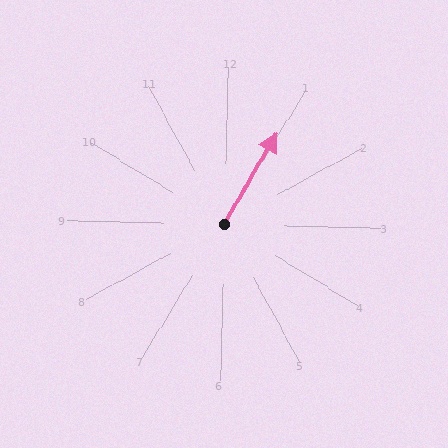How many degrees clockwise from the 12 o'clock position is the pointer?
Approximately 29 degrees.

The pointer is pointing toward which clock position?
Roughly 1 o'clock.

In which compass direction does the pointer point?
Northeast.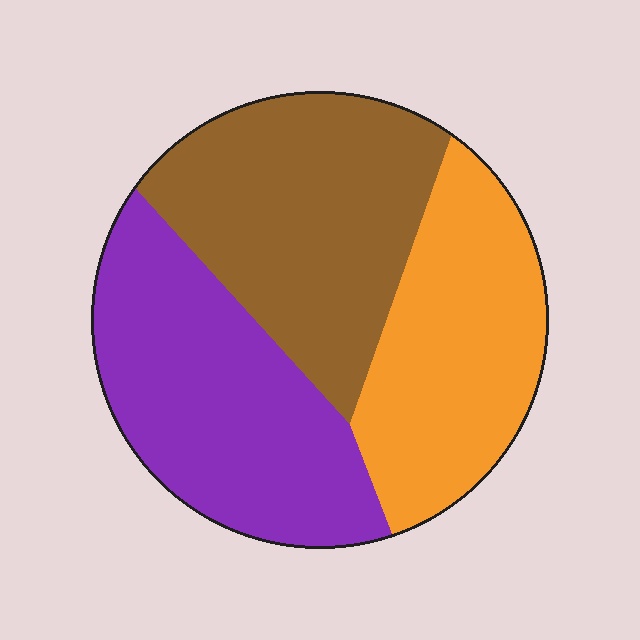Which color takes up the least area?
Orange, at roughly 30%.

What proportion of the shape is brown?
Brown takes up about three eighths (3/8) of the shape.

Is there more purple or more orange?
Purple.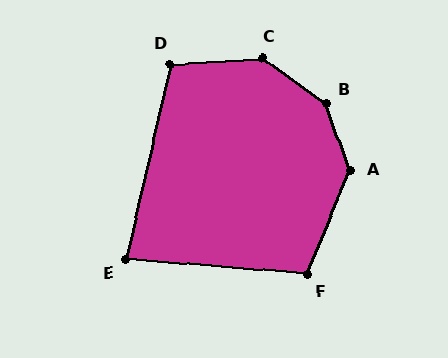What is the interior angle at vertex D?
Approximately 106 degrees (obtuse).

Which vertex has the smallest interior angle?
E, at approximately 82 degrees.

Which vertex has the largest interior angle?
B, at approximately 146 degrees.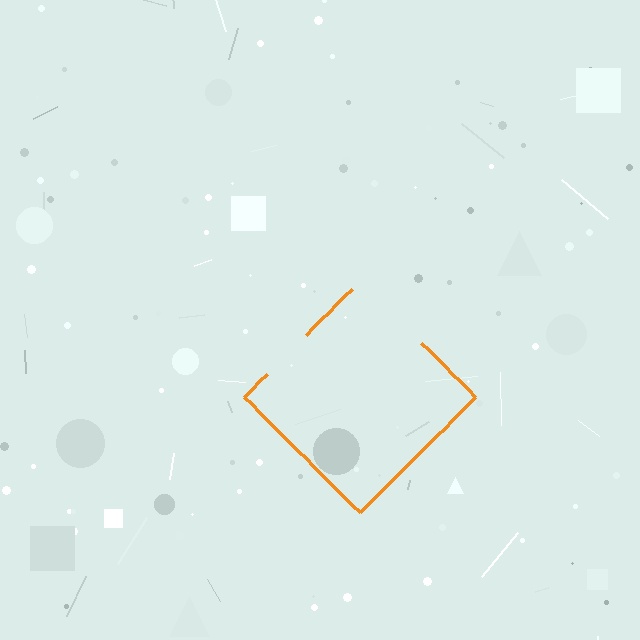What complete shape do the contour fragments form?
The contour fragments form a diamond.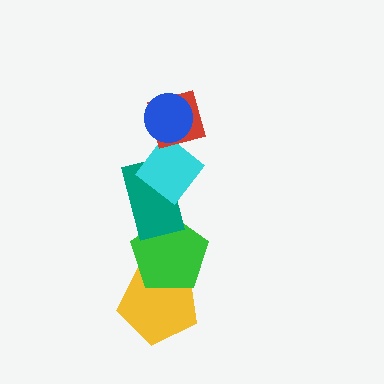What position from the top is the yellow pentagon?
The yellow pentagon is 6th from the top.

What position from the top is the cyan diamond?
The cyan diamond is 3rd from the top.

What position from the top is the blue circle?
The blue circle is 1st from the top.